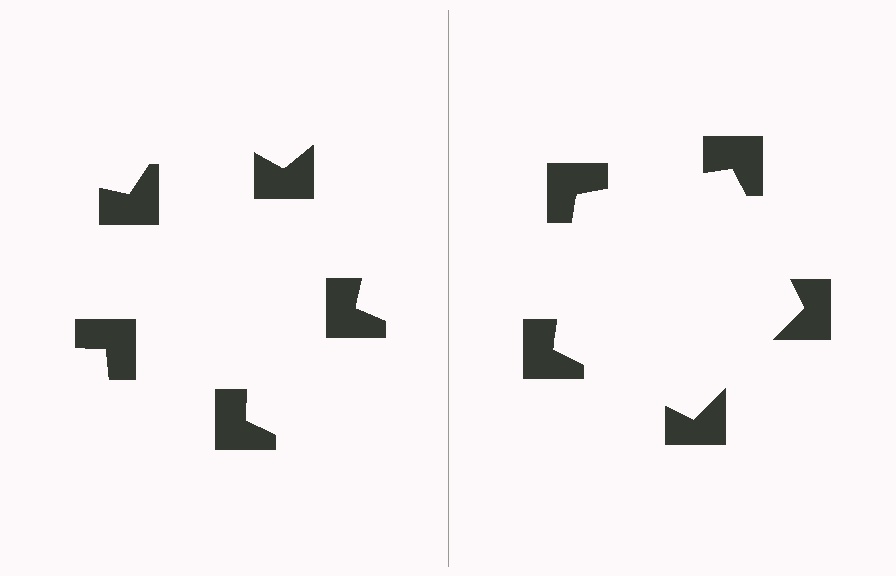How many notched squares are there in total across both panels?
10 — 5 on each side.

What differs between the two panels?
The notched squares are positioned identically on both sides; only the wedge orientations differ. On the right they align to a pentagon; on the left they are misaligned.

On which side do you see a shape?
An illusory pentagon appears on the right side. On the left side the wedge cuts are rotated, so no coherent shape forms.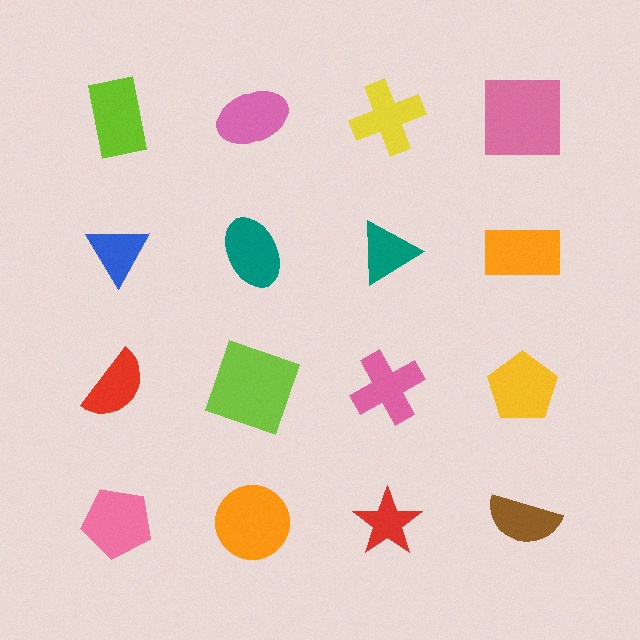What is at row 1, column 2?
A pink ellipse.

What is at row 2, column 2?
A teal ellipse.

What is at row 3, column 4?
A yellow pentagon.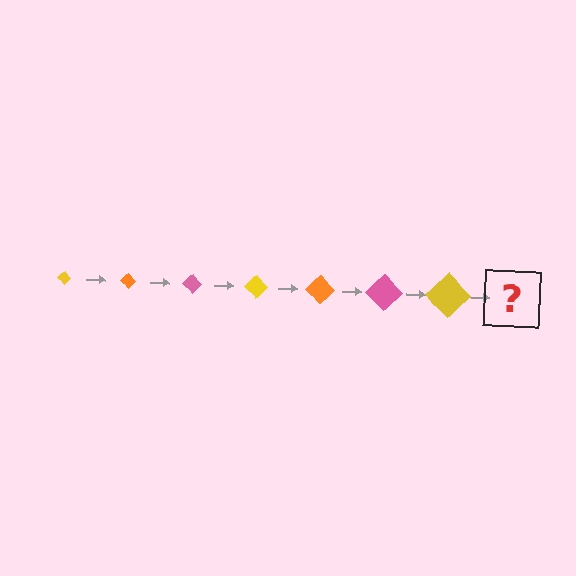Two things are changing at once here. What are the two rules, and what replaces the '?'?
The two rules are that the diamond grows larger each step and the color cycles through yellow, orange, and pink. The '?' should be an orange diamond, larger than the previous one.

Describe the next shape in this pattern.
It should be an orange diamond, larger than the previous one.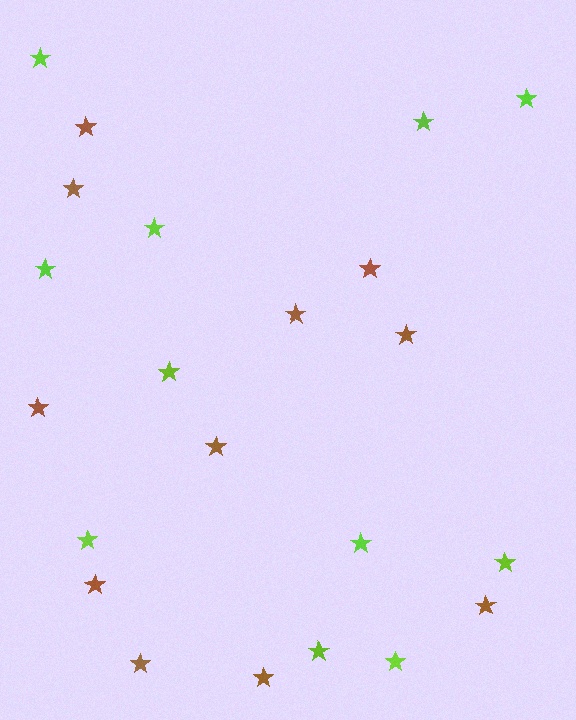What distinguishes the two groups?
There are 2 groups: one group of brown stars (11) and one group of lime stars (11).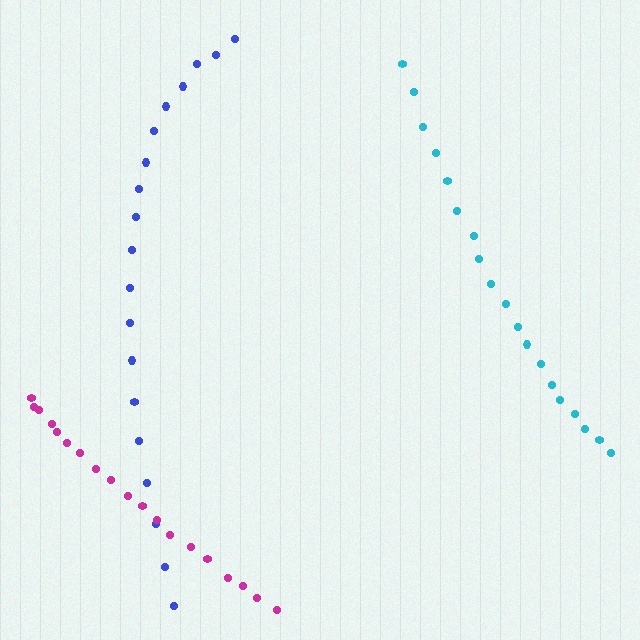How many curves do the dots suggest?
There are 3 distinct paths.